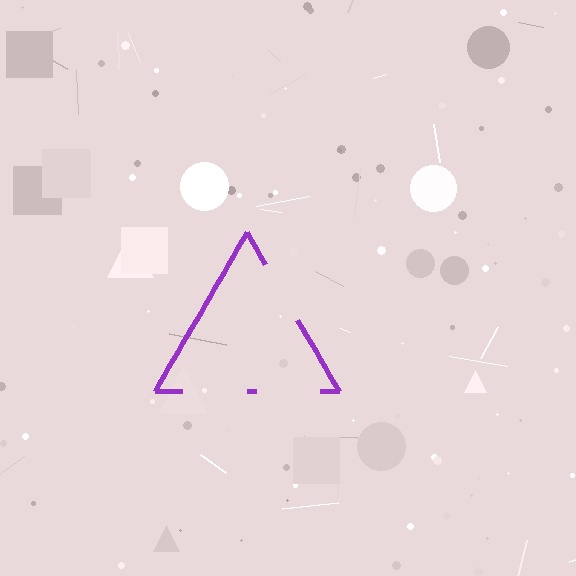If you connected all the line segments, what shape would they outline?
They would outline a triangle.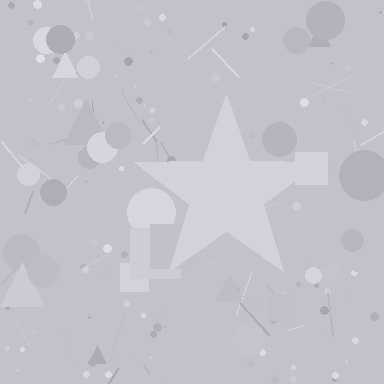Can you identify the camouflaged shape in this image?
The camouflaged shape is a star.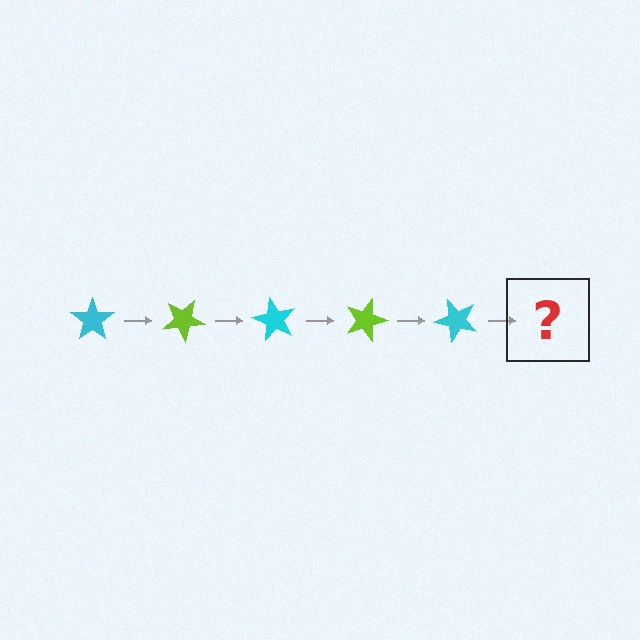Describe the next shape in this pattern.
It should be a lime star, rotated 150 degrees from the start.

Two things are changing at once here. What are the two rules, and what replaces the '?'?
The two rules are that it rotates 30 degrees each step and the color cycles through cyan and lime. The '?' should be a lime star, rotated 150 degrees from the start.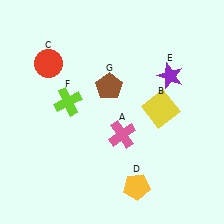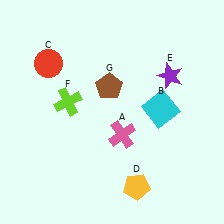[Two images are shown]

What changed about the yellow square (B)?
In Image 1, B is yellow. In Image 2, it changed to cyan.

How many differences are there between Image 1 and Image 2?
There is 1 difference between the two images.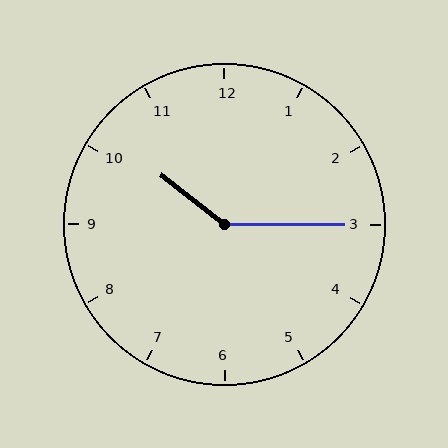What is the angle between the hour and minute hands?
Approximately 142 degrees.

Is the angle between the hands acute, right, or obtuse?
It is obtuse.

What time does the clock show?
10:15.